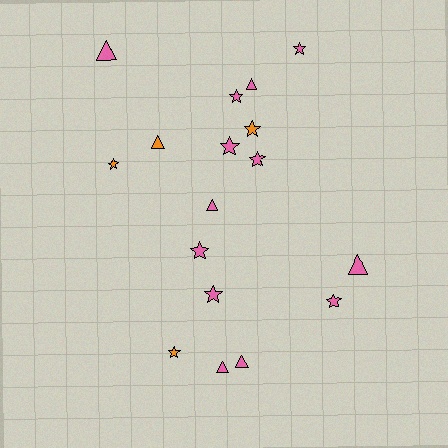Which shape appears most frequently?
Star, with 10 objects.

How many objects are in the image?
There are 17 objects.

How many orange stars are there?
There are 3 orange stars.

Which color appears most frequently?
Pink, with 13 objects.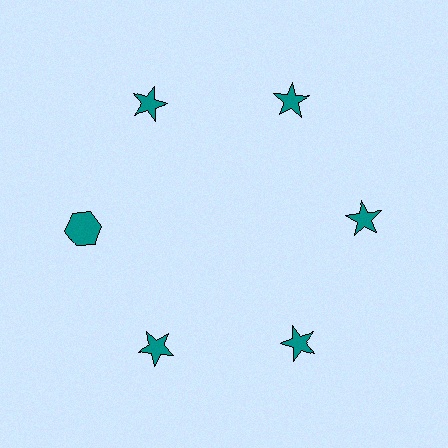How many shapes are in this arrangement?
There are 6 shapes arranged in a ring pattern.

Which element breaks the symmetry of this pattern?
The teal hexagon at roughly the 9 o'clock position breaks the symmetry. All other shapes are teal stars.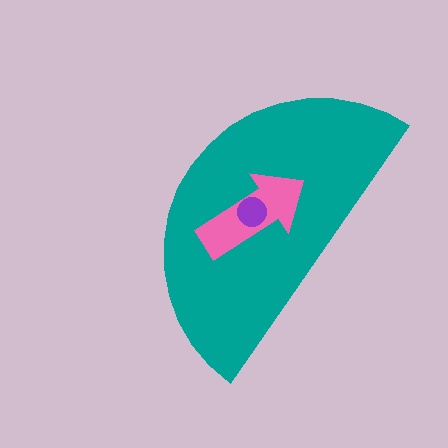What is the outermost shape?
The teal semicircle.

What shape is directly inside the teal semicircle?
The pink arrow.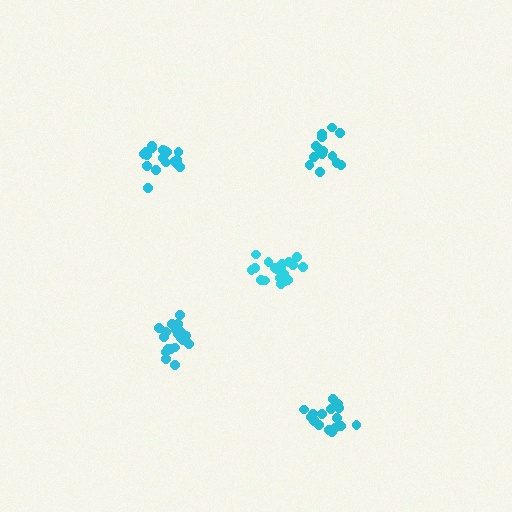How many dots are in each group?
Group 1: 14 dots, Group 2: 18 dots, Group 3: 20 dots, Group 4: 17 dots, Group 5: 20 dots (89 total).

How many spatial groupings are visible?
There are 5 spatial groupings.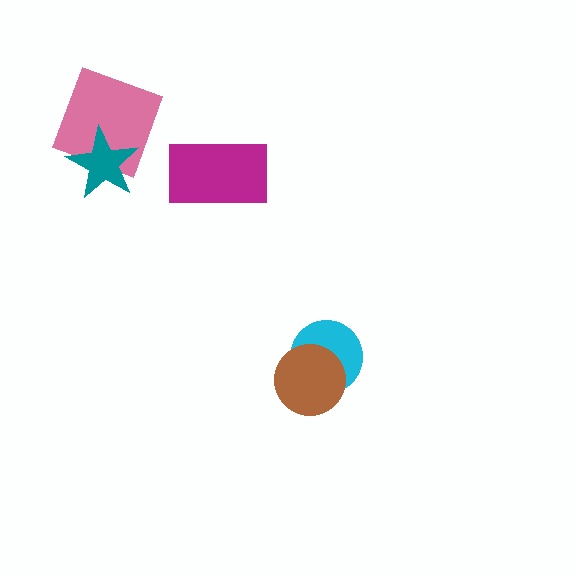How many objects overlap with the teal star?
1 object overlaps with the teal star.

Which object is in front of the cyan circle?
The brown circle is in front of the cyan circle.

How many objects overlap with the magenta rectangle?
0 objects overlap with the magenta rectangle.